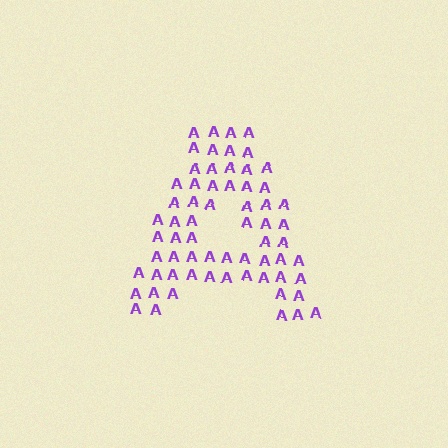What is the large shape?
The large shape is the letter A.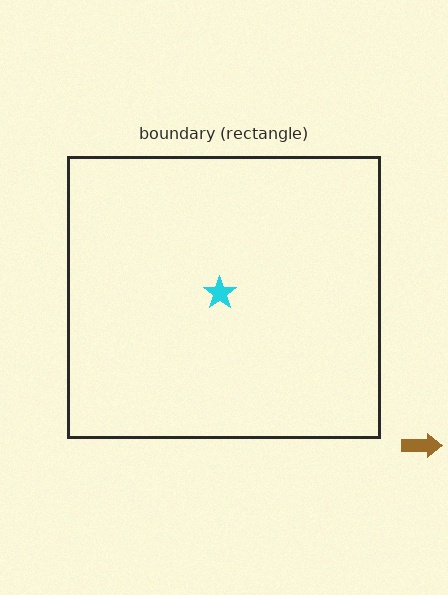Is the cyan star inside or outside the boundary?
Inside.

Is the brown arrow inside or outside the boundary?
Outside.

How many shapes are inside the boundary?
1 inside, 1 outside.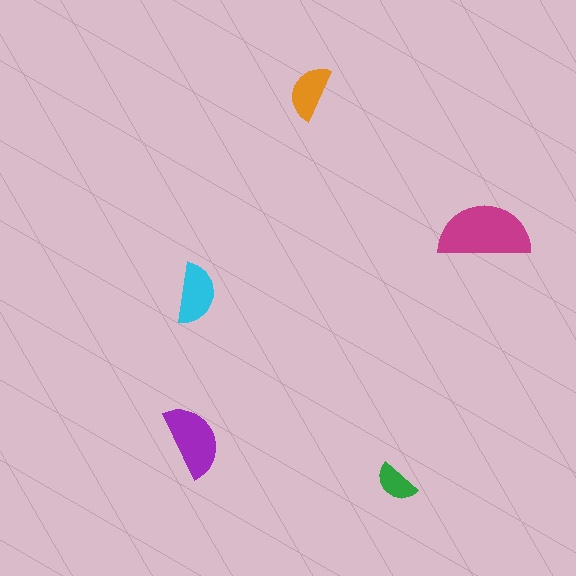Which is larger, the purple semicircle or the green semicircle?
The purple one.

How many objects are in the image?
There are 5 objects in the image.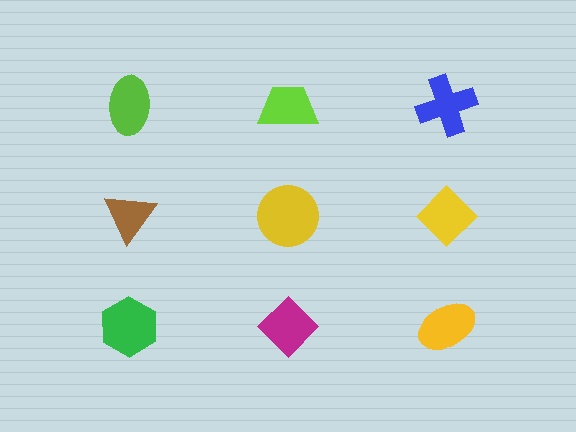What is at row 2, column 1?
A brown triangle.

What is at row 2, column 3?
A yellow diamond.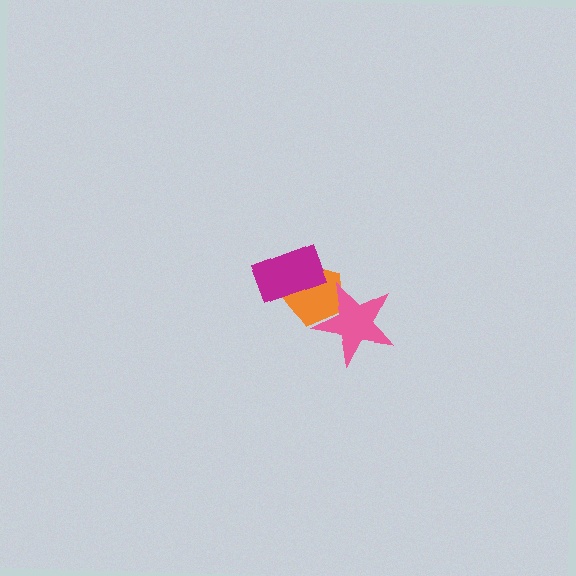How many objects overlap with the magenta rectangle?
1 object overlaps with the magenta rectangle.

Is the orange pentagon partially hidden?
Yes, it is partially covered by another shape.